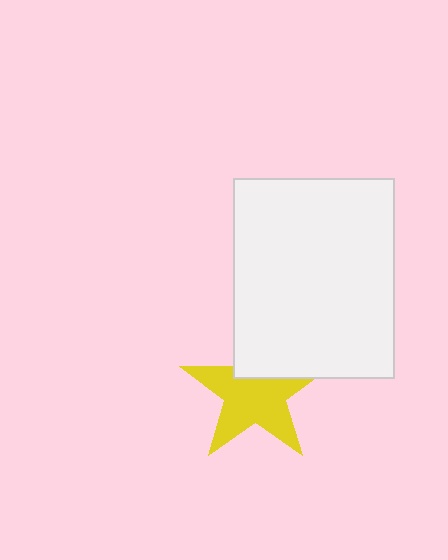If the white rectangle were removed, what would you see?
You would see the complete yellow star.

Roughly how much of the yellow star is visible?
Most of it is visible (roughly 70%).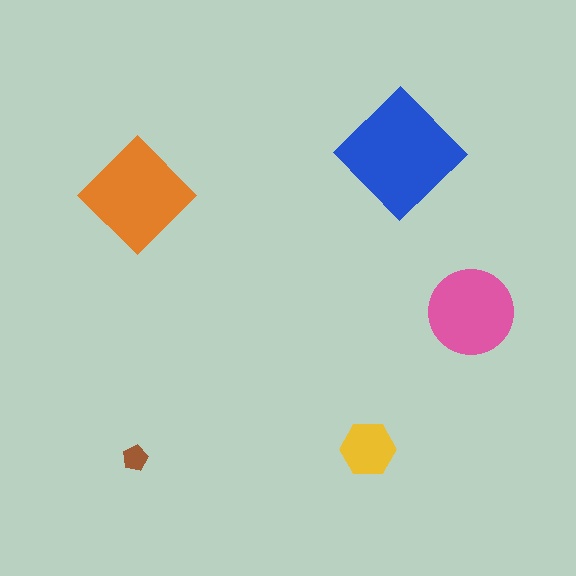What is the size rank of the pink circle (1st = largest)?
3rd.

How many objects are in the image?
There are 5 objects in the image.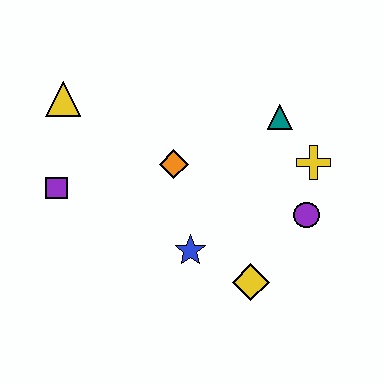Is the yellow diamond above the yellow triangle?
No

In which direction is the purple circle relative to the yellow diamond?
The purple circle is above the yellow diamond.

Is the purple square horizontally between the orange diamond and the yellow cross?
No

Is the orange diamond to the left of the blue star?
Yes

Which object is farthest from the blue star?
The yellow triangle is farthest from the blue star.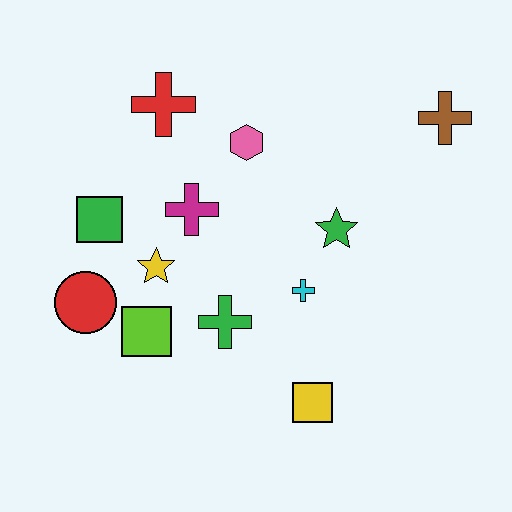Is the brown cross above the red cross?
No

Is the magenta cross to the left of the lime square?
No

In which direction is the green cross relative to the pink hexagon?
The green cross is below the pink hexagon.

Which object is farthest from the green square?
The brown cross is farthest from the green square.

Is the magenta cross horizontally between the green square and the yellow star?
No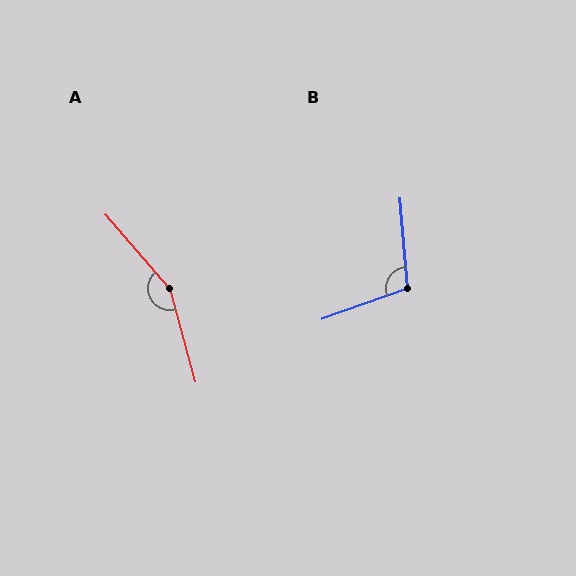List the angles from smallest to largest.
B (105°), A (155°).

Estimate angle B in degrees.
Approximately 105 degrees.